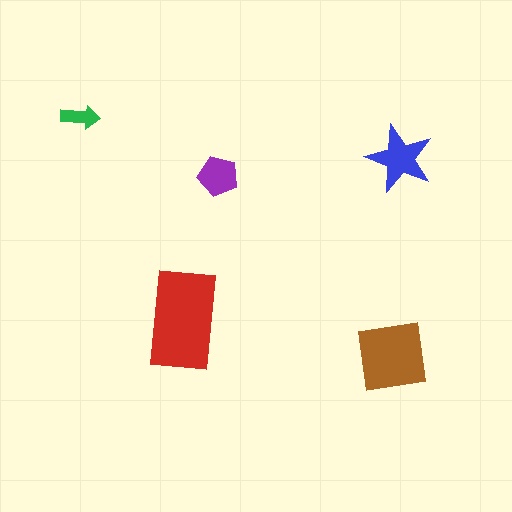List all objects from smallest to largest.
The green arrow, the purple pentagon, the blue star, the brown square, the red rectangle.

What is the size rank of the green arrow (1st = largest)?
5th.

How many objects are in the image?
There are 5 objects in the image.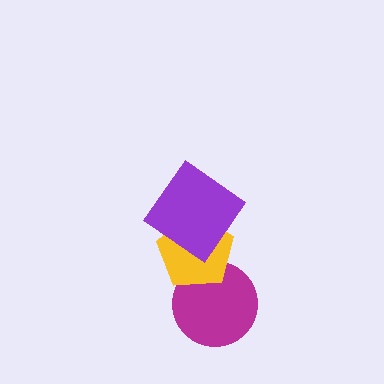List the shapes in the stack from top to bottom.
From top to bottom: the purple diamond, the yellow pentagon, the magenta circle.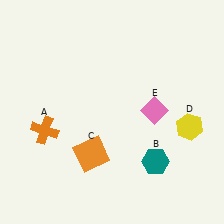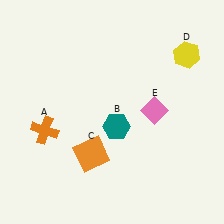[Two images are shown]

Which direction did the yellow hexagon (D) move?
The yellow hexagon (D) moved up.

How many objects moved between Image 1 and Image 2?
2 objects moved between the two images.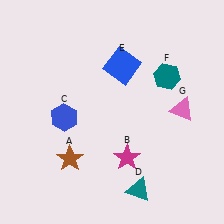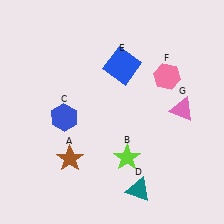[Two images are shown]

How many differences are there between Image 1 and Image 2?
There are 2 differences between the two images.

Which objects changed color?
B changed from magenta to lime. F changed from teal to pink.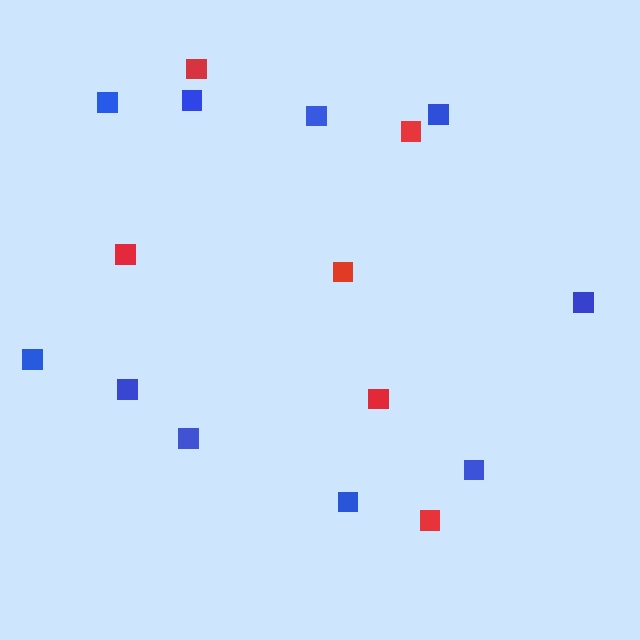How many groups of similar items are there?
There are 2 groups: one group of blue squares (10) and one group of red squares (6).